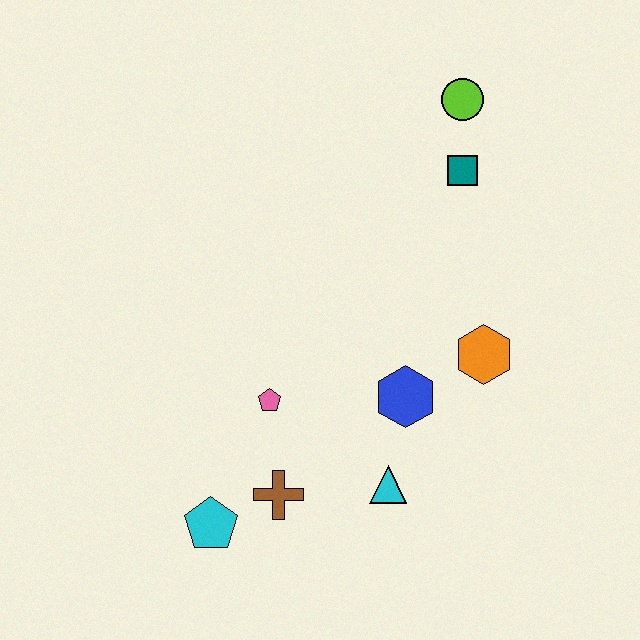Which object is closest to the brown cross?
The cyan pentagon is closest to the brown cross.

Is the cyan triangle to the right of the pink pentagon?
Yes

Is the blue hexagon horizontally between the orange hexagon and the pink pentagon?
Yes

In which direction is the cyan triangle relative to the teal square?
The cyan triangle is below the teal square.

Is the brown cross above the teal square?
No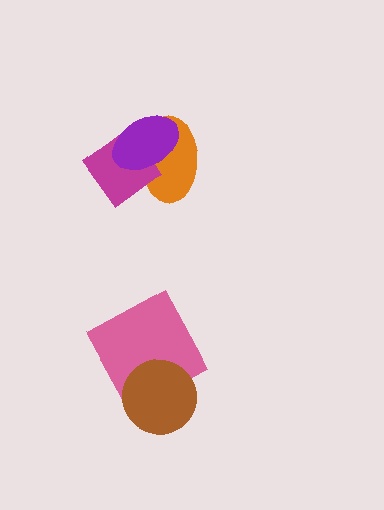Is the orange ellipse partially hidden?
Yes, it is partially covered by another shape.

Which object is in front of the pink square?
The brown circle is in front of the pink square.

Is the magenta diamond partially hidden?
Yes, it is partially covered by another shape.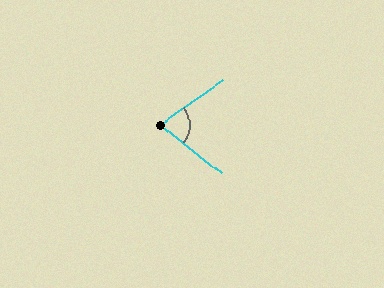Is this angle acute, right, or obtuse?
It is acute.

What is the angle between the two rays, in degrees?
Approximately 73 degrees.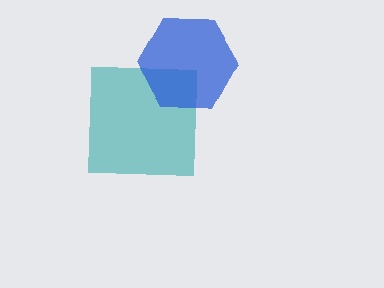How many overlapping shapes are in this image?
There are 2 overlapping shapes in the image.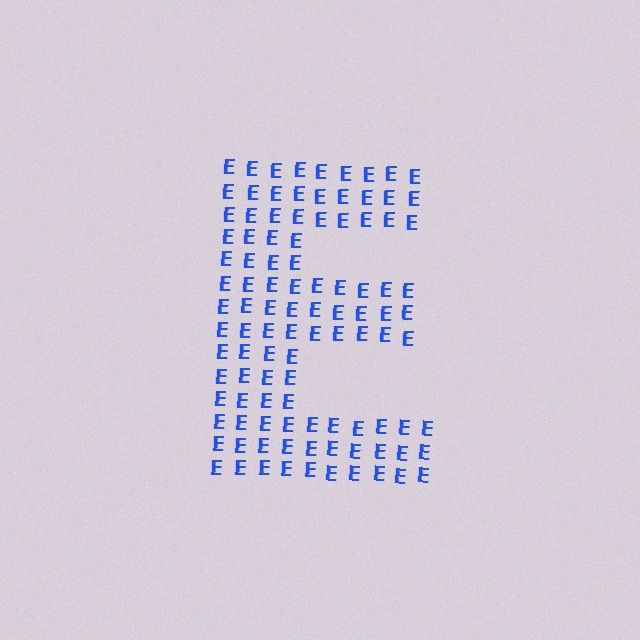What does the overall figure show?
The overall figure shows the letter E.